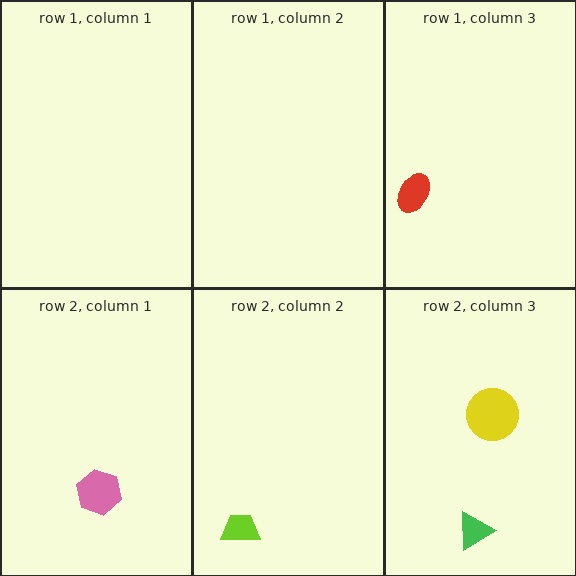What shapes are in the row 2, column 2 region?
The lime trapezoid.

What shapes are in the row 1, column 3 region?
The red ellipse.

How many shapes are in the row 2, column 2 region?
1.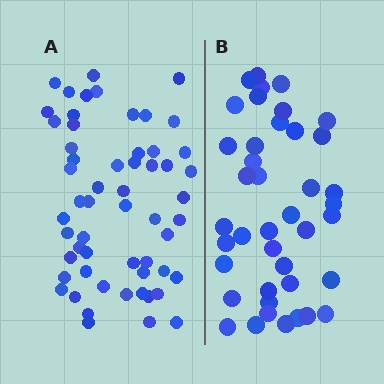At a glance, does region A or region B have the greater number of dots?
Region A (the left region) has more dots.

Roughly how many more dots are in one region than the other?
Region A has approximately 15 more dots than region B.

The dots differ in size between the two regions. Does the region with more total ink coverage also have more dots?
No. Region B has more total ink coverage because its dots are larger, but region A actually contains more individual dots. Total area can be misleading — the number of items is what matters here.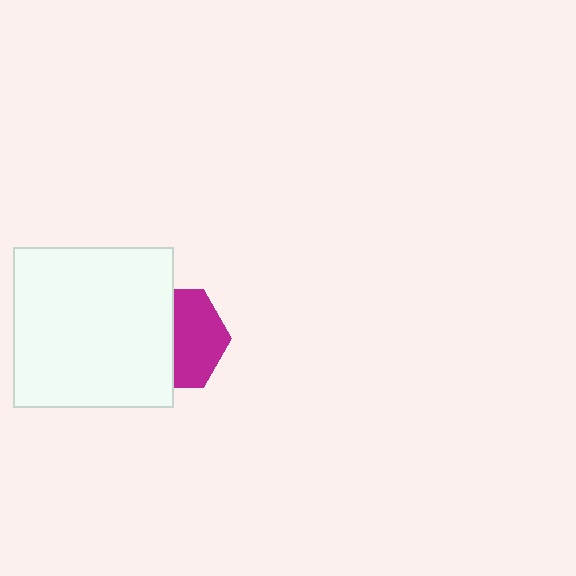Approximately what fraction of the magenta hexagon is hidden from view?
Roughly 48% of the magenta hexagon is hidden behind the white square.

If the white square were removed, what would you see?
You would see the complete magenta hexagon.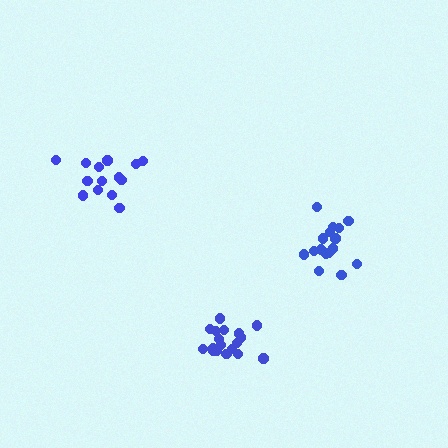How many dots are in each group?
Group 1: 18 dots, Group 2: 16 dots, Group 3: 14 dots (48 total).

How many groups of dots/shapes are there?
There are 3 groups.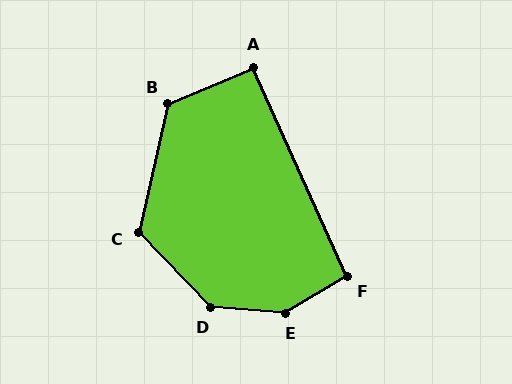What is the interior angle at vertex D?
Approximately 138 degrees (obtuse).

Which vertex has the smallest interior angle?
A, at approximately 91 degrees.